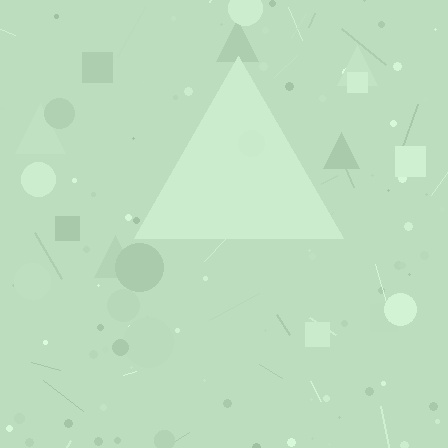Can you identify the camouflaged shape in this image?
The camouflaged shape is a triangle.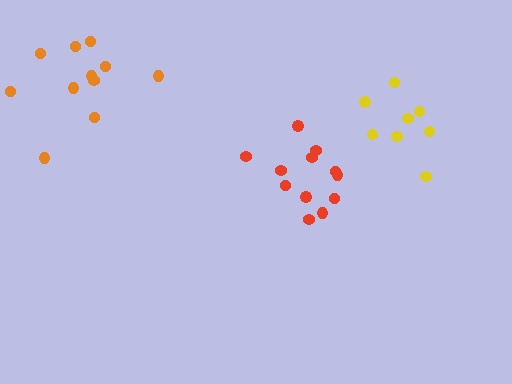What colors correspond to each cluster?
The clusters are colored: yellow, orange, red.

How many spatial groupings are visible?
There are 3 spatial groupings.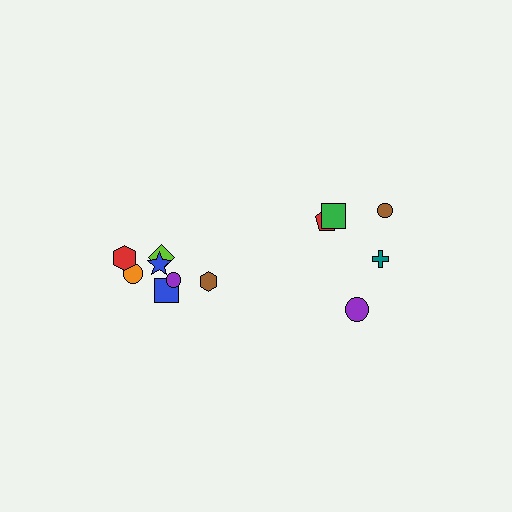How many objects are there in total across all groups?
There are 12 objects.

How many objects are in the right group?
There are 5 objects.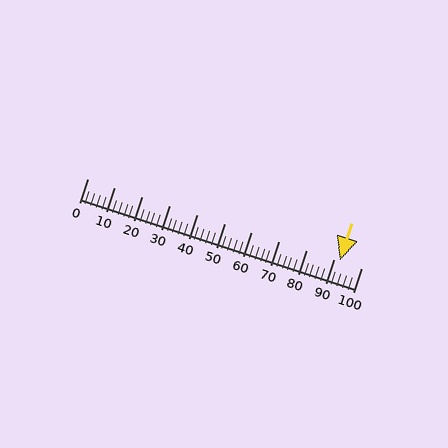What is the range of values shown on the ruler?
The ruler shows values from 0 to 100.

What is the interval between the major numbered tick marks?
The major tick marks are spaced 10 units apart.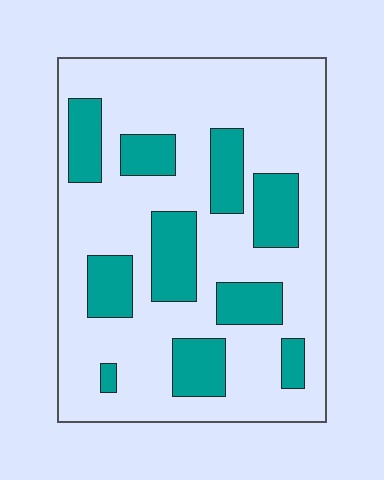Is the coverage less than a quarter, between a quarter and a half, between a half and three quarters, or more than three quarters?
Between a quarter and a half.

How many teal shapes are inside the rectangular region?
10.